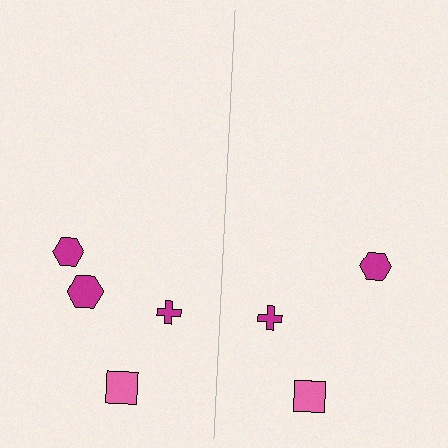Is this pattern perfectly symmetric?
No, the pattern is not perfectly symmetric. A magenta hexagon is missing from the right side.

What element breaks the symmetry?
A magenta hexagon is missing from the right side.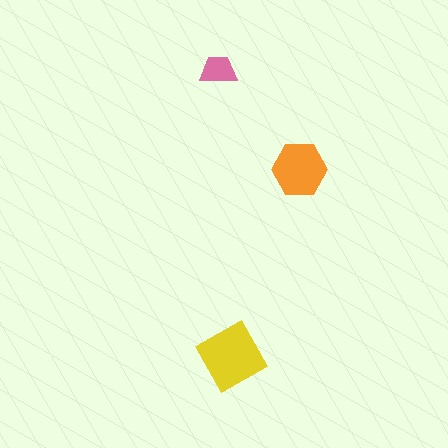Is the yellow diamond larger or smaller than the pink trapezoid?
Larger.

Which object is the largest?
The yellow diamond.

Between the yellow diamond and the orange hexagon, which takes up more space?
The yellow diamond.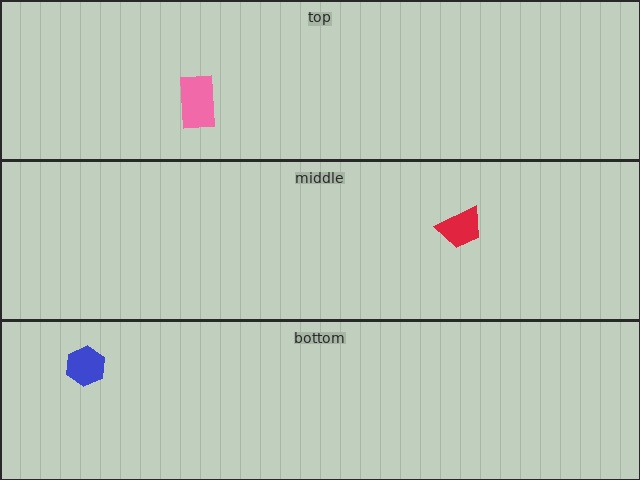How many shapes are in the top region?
1.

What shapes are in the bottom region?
The blue hexagon.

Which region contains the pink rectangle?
The top region.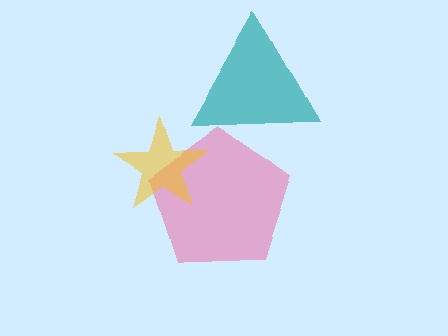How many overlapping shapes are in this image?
There are 3 overlapping shapes in the image.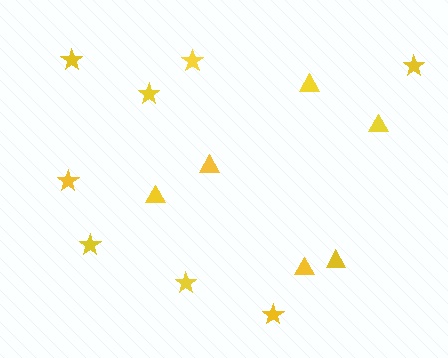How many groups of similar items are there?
There are 2 groups: one group of stars (8) and one group of triangles (6).